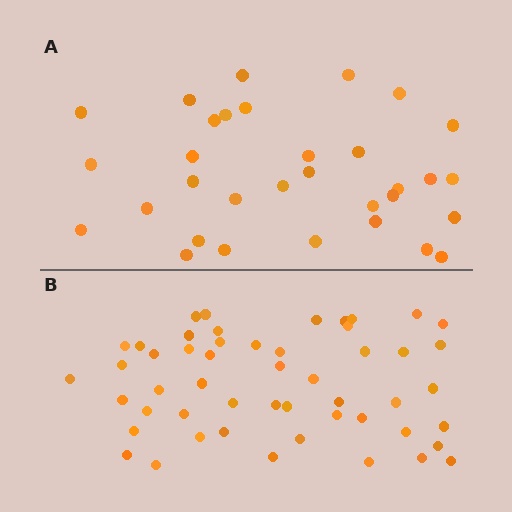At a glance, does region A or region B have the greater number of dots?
Region B (the bottom region) has more dots.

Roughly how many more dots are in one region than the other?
Region B has approximately 20 more dots than region A.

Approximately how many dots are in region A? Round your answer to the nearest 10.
About 30 dots. (The exact count is 32, which rounds to 30.)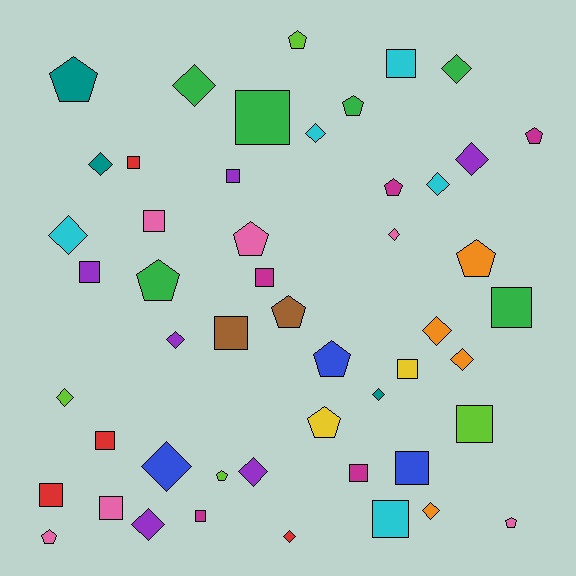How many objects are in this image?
There are 50 objects.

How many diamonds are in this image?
There are 18 diamonds.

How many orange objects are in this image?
There are 4 orange objects.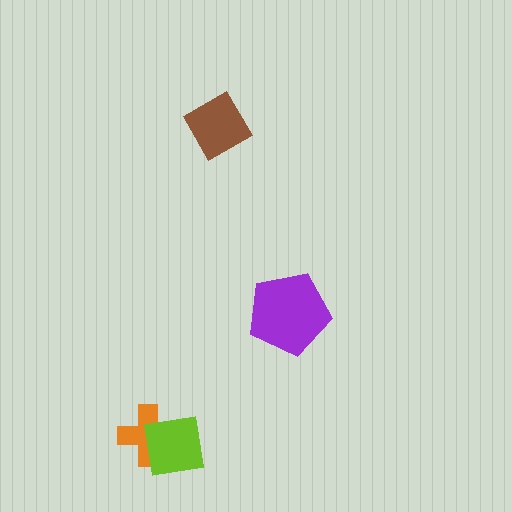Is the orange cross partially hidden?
Yes, it is partially covered by another shape.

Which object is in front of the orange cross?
The lime square is in front of the orange cross.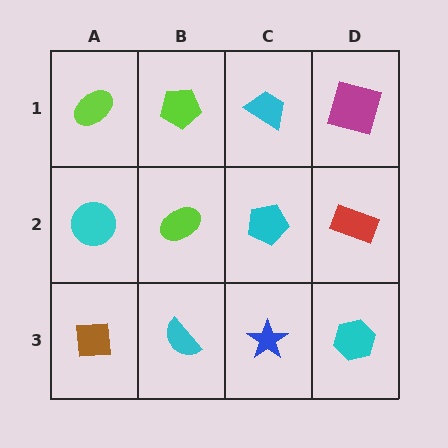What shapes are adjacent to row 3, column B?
A lime ellipse (row 2, column B), a brown square (row 3, column A), a blue star (row 3, column C).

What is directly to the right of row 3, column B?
A blue star.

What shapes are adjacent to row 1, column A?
A cyan circle (row 2, column A), a lime pentagon (row 1, column B).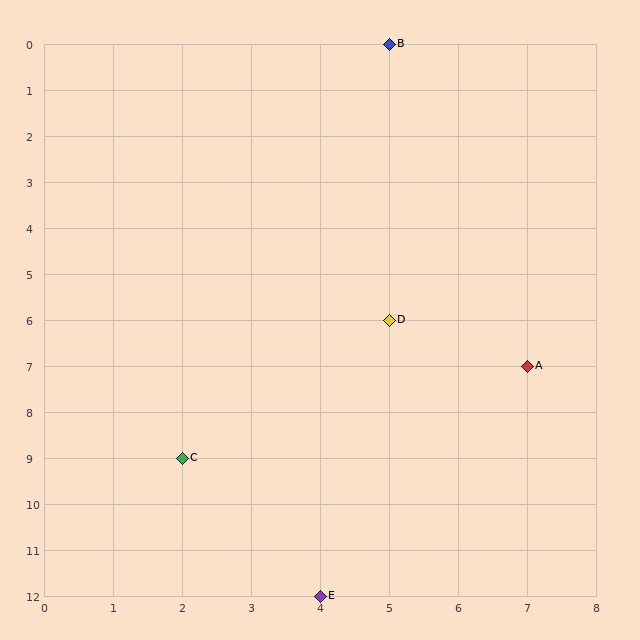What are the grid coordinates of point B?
Point B is at grid coordinates (5, 0).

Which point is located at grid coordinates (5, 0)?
Point B is at (5, 0).